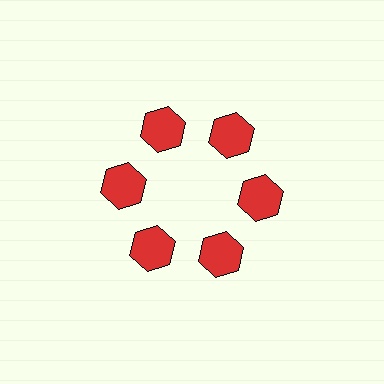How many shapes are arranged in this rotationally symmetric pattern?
There are 6 shapes, arranged in 6 groups of 1.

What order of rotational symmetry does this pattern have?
This pattern has 6-fold rotational symmetry.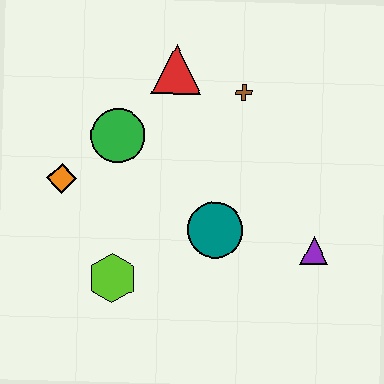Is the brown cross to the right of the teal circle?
Yes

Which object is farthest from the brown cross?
The lime hexagon is farthest from the brown cross.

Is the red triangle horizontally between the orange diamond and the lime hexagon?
No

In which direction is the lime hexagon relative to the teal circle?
The lime hexagon is to the left of the teal circle.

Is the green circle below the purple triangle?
No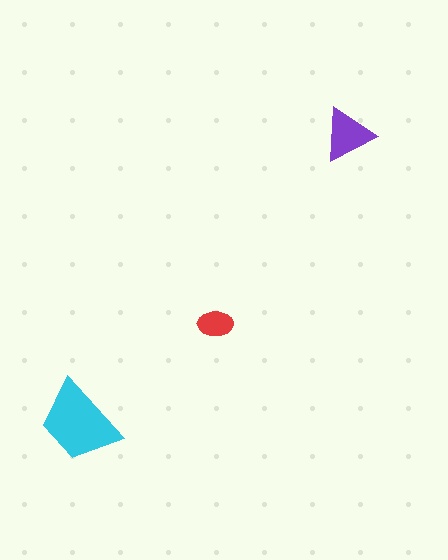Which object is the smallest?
The red ellipse.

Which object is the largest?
The cyan trapezoid.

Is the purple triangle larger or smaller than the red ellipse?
Larger.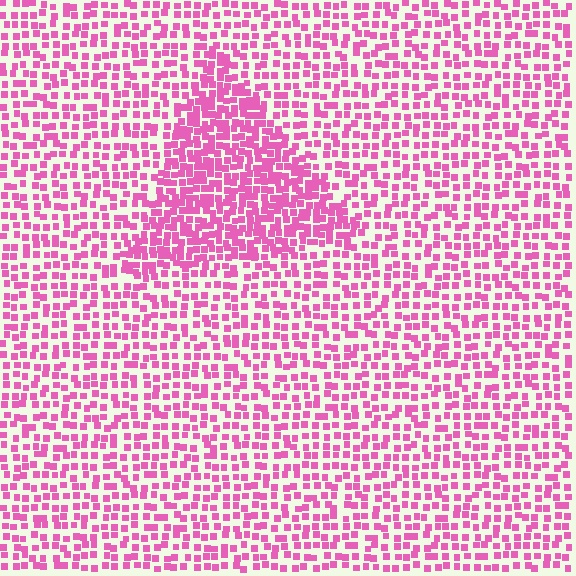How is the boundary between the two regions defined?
The boundary is defined by a change in element density (approximately 1.8x ratio). All elements are the same color, size, and shape.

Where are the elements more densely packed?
The elements are more densely packed inside the triangle boundary.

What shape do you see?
I see a triangle.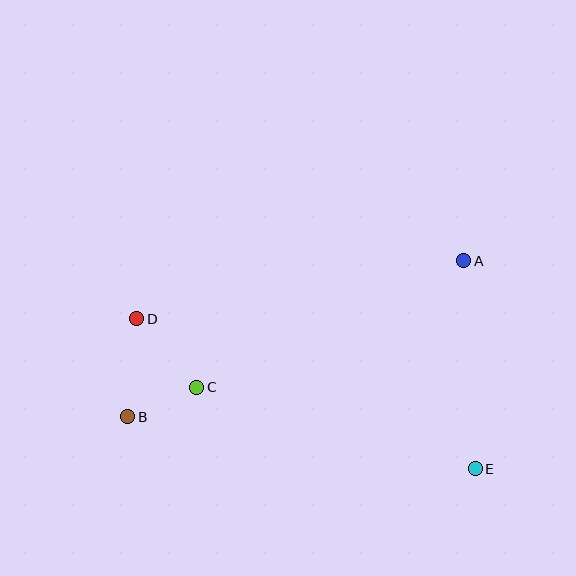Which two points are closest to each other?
Points B and C are closest to each other.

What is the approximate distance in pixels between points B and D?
The distance between B and D is approximately 98 pixels.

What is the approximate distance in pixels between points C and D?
The distance between C and D is approximately 91 pixels.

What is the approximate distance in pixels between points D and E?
The distance between D and E is approximately 370 pixels.